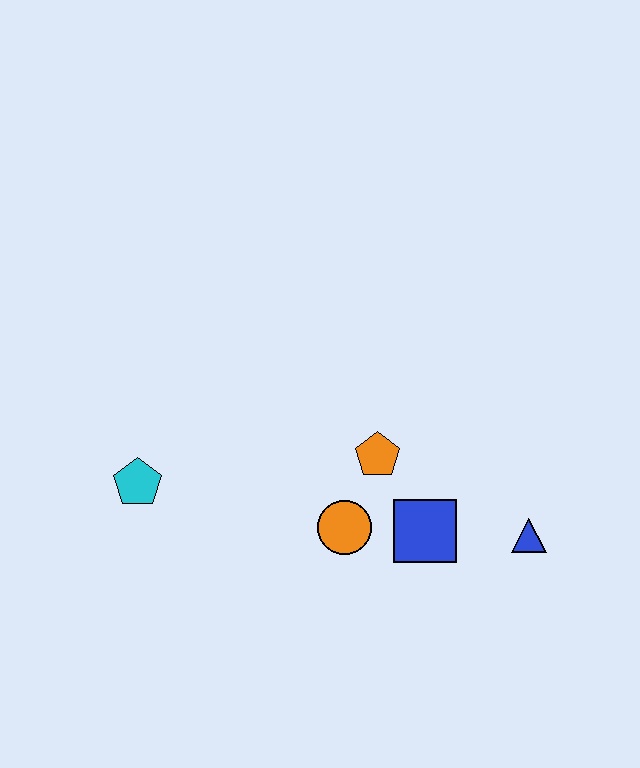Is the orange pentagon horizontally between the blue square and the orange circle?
Yes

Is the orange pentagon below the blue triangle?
No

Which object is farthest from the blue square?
The cyan pentagon is farthest from the blue square.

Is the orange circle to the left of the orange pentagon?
Yes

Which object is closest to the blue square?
The orange circle is closest to the blue square.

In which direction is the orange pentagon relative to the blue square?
The orange pentagon is above the blue square.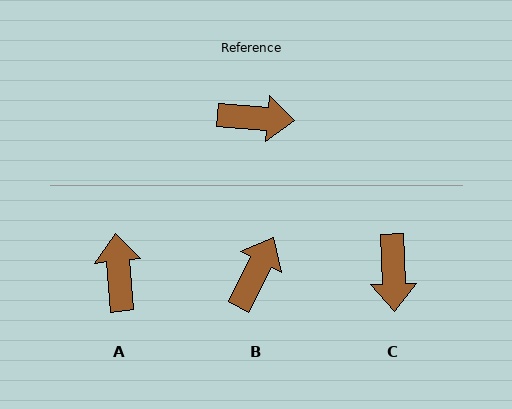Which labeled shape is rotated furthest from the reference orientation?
A, about 99 degrees away.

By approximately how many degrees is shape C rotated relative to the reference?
Approximately 84 degrees clockwise.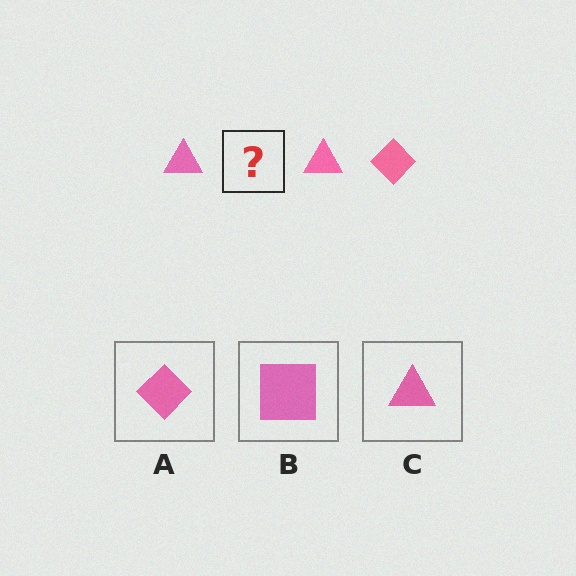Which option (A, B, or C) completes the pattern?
A.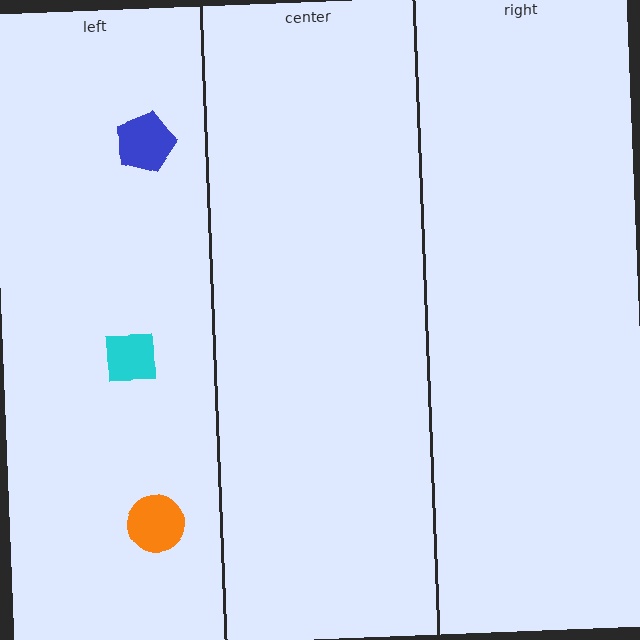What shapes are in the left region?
The orange circle, the cyan square, the blue pentagon.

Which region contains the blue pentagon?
The left region.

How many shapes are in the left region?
3.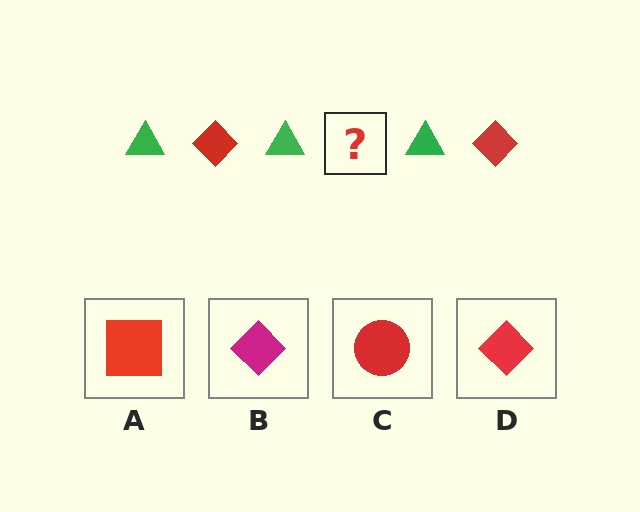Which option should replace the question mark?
Option D.